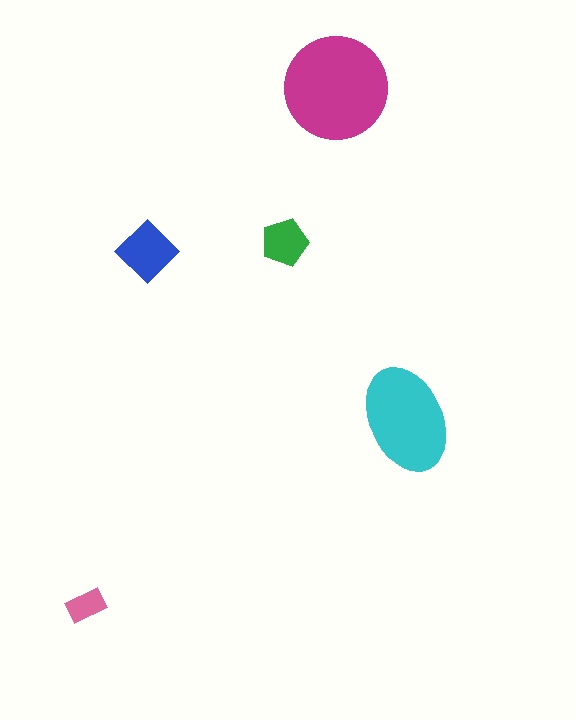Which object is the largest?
The magenta circle.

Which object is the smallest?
The pink rectangle.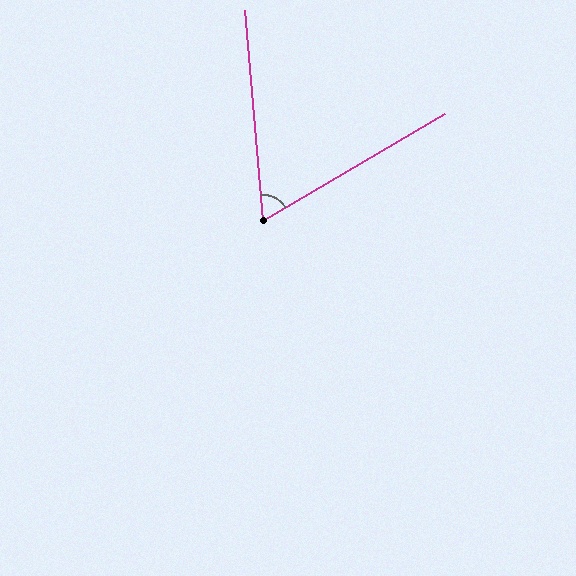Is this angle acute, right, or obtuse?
It is acute.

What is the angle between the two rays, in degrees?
Approximately 65 degrees.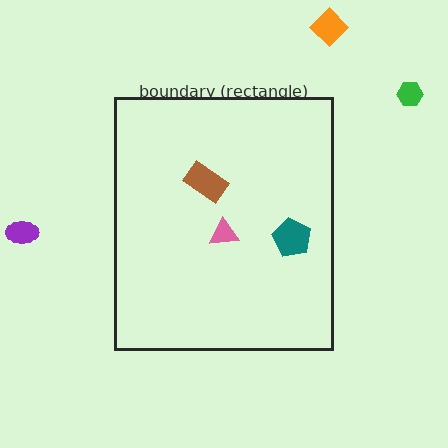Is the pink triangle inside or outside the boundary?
Inside.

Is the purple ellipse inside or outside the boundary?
Outside.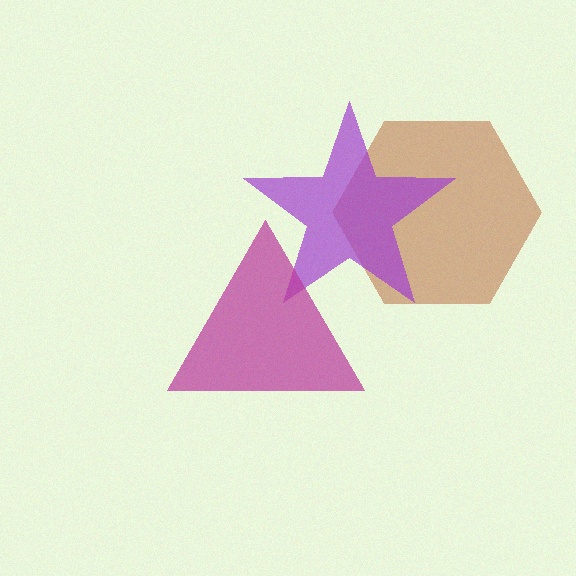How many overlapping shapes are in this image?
There are 3 overlapping shapes in the image.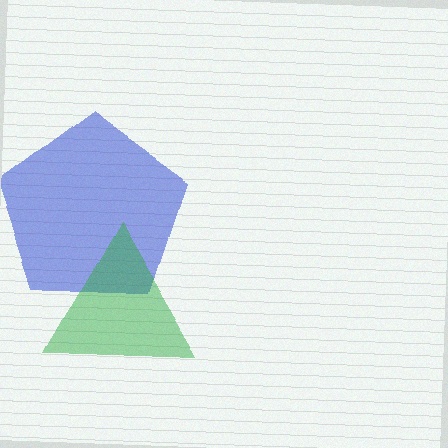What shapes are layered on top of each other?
The layered shapes are: a blue pentagon, a green triangle.